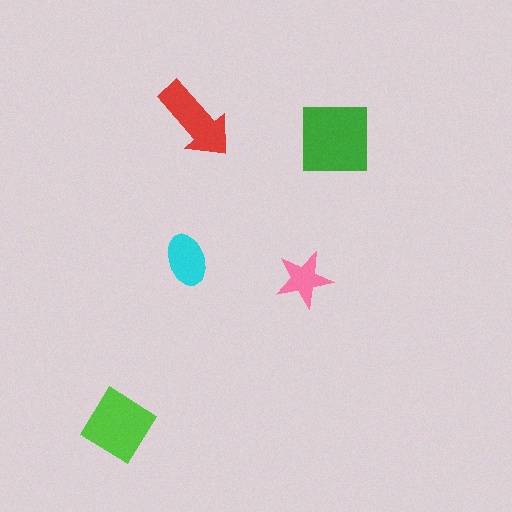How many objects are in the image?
There are 5 objects in the image.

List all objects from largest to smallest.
The green square, the lime diamond, the red arrow, the cyan ellipse, the pink star.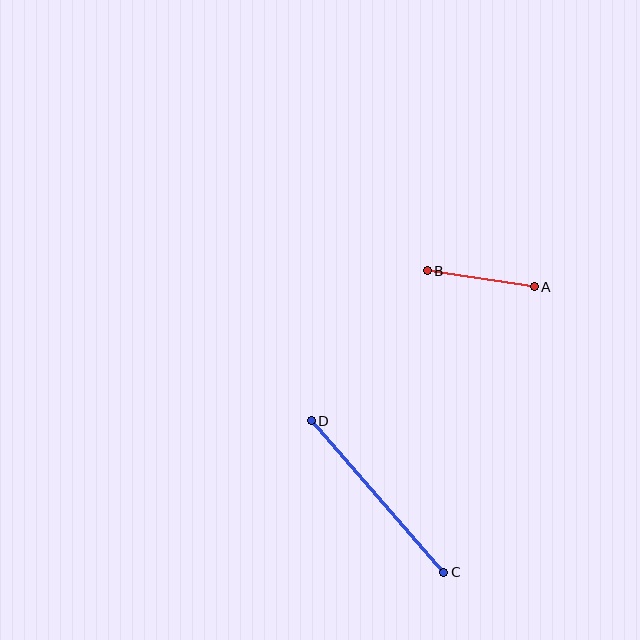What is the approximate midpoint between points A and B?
The midpoint is at approximately (481, 279) pixels.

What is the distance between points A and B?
The distance is approximately 108 pixels.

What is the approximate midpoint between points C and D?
The midpoint is at approximately (377, 497) pixels.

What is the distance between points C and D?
The distance is approximately 201 pixels.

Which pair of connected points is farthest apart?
Points C and D are farthest apart.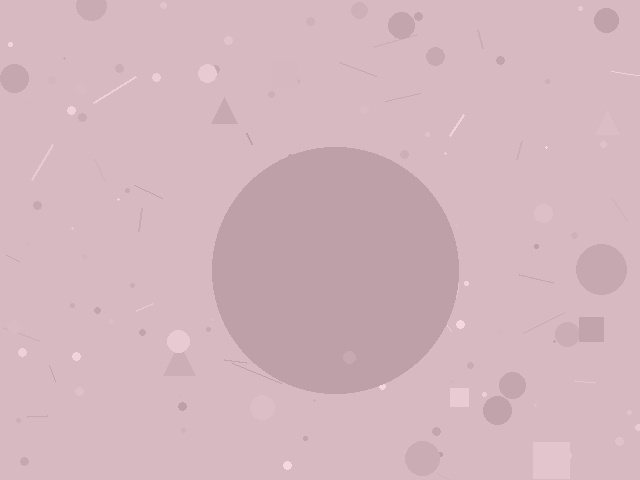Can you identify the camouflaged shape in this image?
The camouflaged shape is a circle.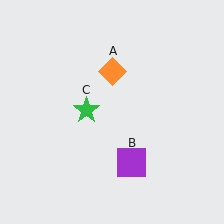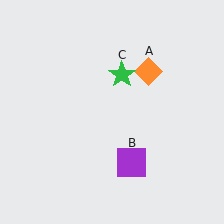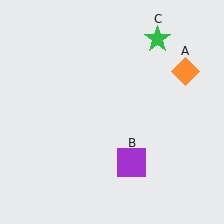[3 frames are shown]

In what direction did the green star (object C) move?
The green star (object C) moved up and to the right.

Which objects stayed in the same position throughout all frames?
Purple square (object B) remained stationary.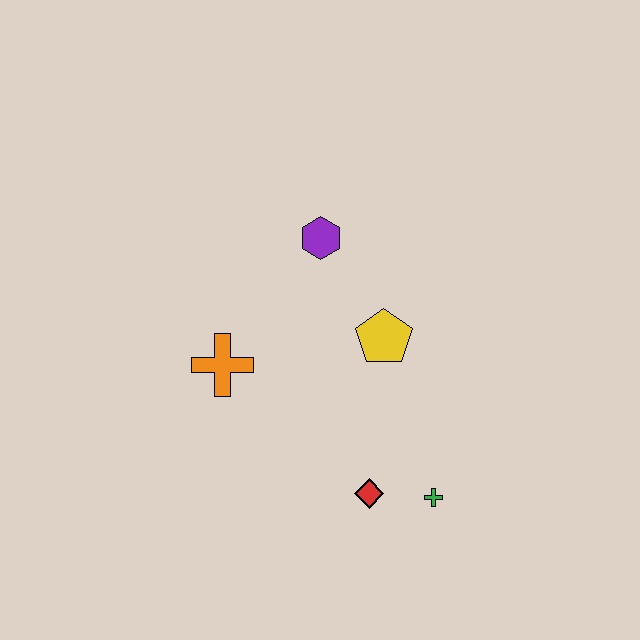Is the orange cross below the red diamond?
No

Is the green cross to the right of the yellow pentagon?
Yes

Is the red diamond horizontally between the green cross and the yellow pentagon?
No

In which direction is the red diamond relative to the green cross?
The red diamond is to the left of the green cross.